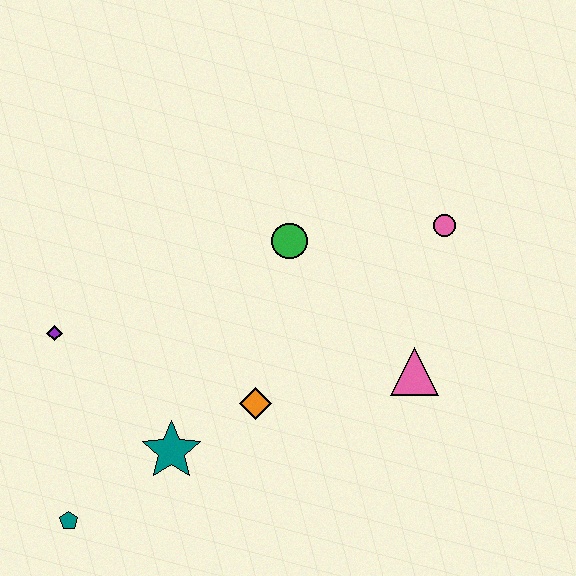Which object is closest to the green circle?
The pink circle is closest to the green circle.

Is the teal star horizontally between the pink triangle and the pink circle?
No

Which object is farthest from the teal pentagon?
The pink circle is farthest from the teal pentagon.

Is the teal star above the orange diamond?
No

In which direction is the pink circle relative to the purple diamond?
The pink circle is to the right of the purple diamond.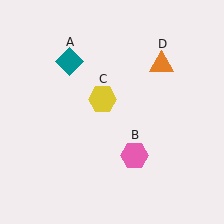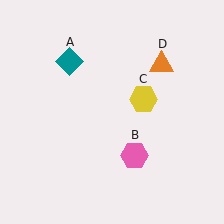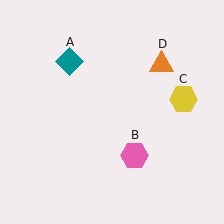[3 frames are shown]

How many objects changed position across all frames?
1 object changed position: yellow hexagon (object C).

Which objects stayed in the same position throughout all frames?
Teal diamond (object A) and pink hexagon (object B) and orange triangle (object D) remained stationary.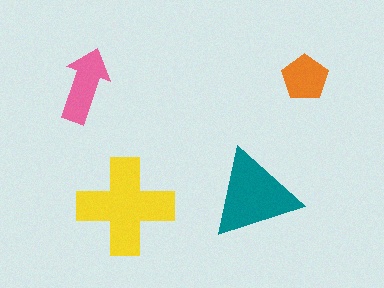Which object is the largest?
The yellow cross.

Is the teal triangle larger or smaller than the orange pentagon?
Larger.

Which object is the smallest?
The orange pentagon.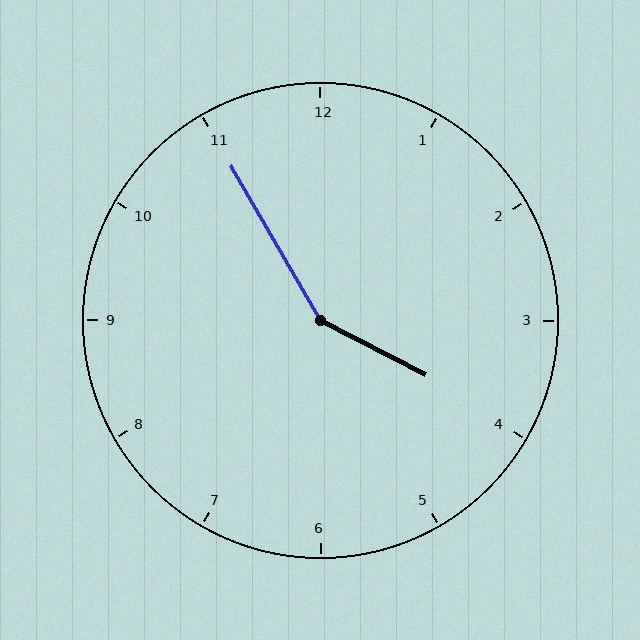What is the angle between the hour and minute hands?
Approximately 148 degrees.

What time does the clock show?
3:55.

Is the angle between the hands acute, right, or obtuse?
It is obtuse.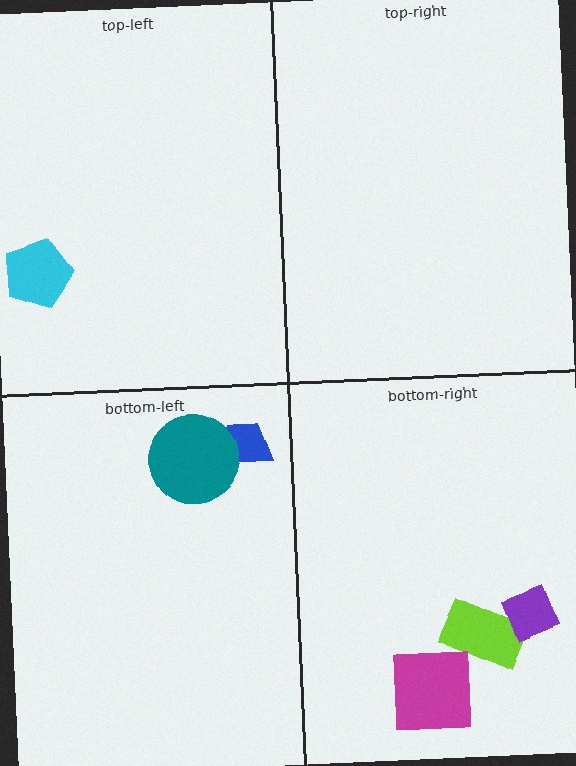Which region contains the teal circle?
The bottom-left region.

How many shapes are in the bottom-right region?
3.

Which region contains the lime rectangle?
The bottom-right region.